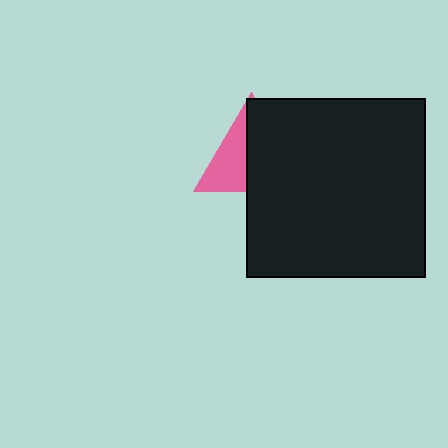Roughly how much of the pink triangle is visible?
A small part of it is visible (roughly 41%).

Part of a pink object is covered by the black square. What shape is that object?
It is a triangle.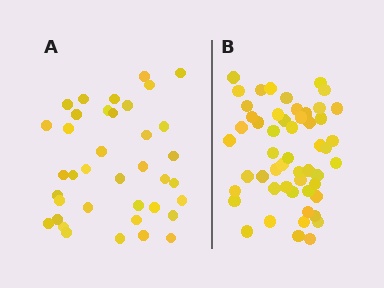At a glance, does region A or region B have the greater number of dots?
Region B (the right region) has more dots.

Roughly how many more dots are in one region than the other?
Region B has approximately 15 more dots than region A.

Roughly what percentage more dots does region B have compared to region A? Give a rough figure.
About 40% more.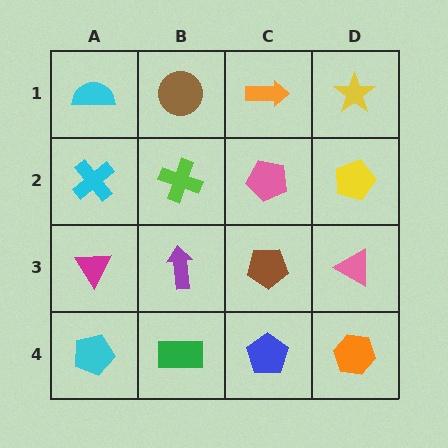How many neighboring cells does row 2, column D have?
3.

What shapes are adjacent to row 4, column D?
A pink triangle (row 3, column D), a blue pentagon (row 4, column C).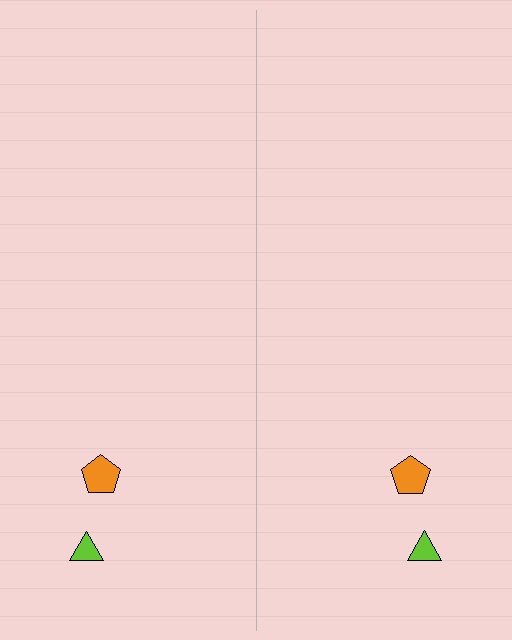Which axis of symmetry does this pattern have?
The pattern has a vertical axis of symmetry running through the center of the image.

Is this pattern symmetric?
Yes, this pattern has bilateral (reflection) symmetry.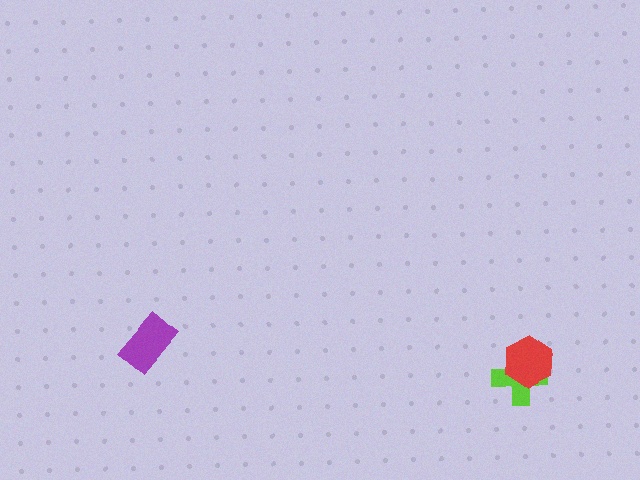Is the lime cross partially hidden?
Yes, it is partially covered by another shape.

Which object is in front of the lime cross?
The red hexagon is in front of the lime cross.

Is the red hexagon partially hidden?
No, no other shape covers it.